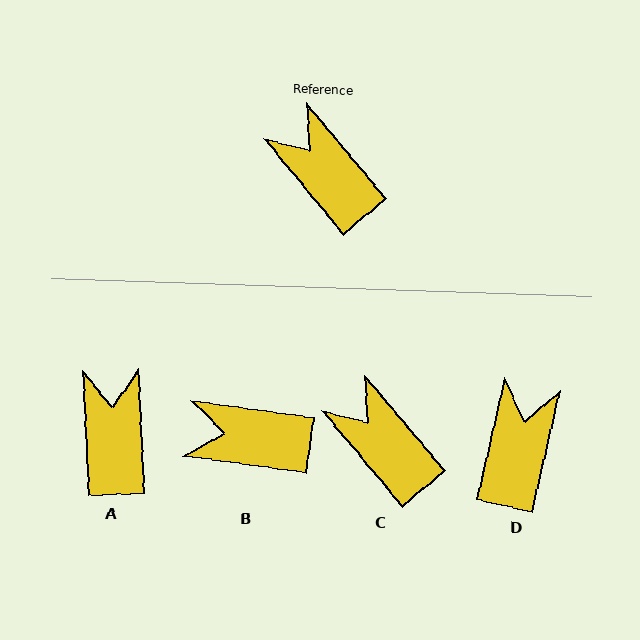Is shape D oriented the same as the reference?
No, it is off by about 53 degrees.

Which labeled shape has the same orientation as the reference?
C.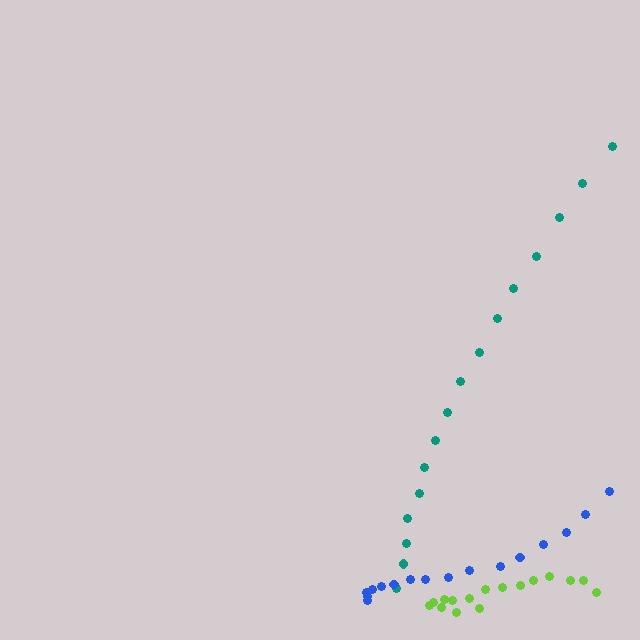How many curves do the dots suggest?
There are 3 distinct paths.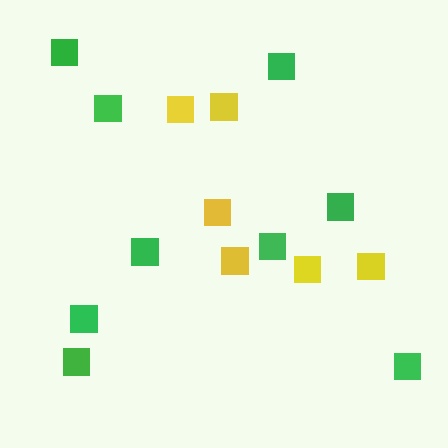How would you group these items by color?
There are 2 groups: one group of yellow squares (6) and one group of green squares (9).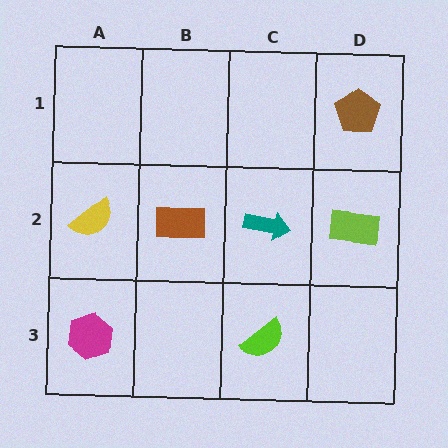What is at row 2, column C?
A teal arrow.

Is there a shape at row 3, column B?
No, that cell is empty.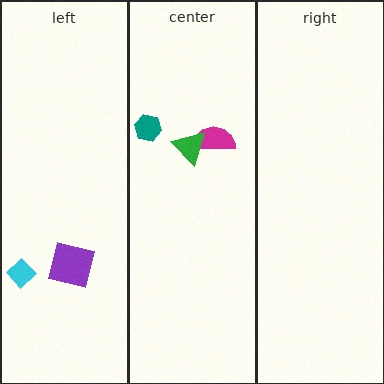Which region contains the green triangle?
The center region.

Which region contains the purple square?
The left region.